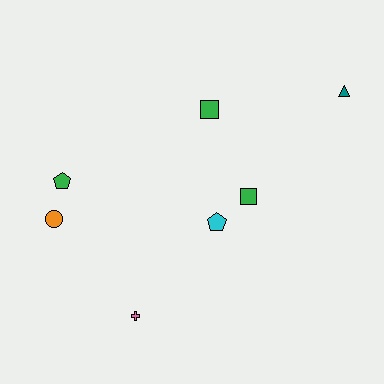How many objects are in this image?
There are 7 objects.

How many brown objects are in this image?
There are no brown objects.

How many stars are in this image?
There are no stars.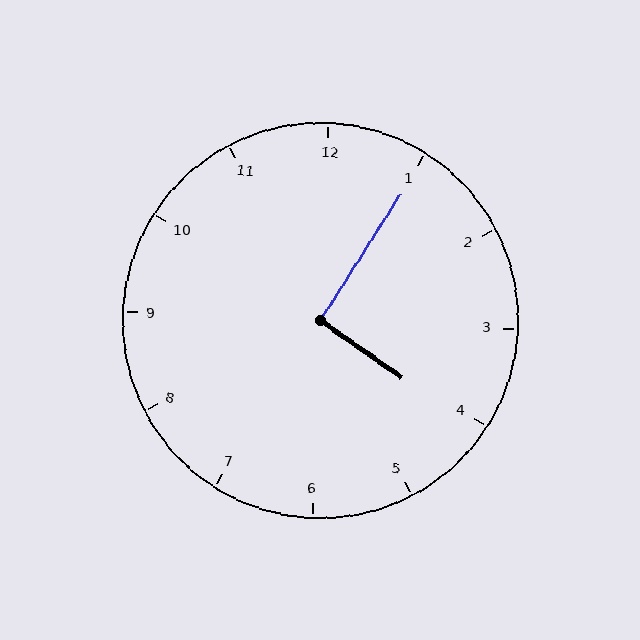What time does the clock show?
4:05.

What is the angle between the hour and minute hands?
Approximately 92 degrees.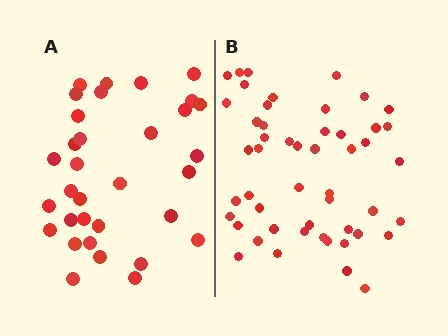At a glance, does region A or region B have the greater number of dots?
Region B (the right region) has more dots.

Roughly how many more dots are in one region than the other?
Region B has approximately 15 more dots than region A.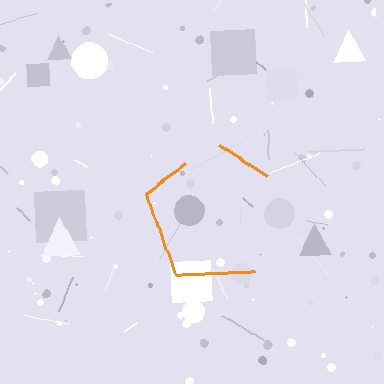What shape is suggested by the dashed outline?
The dashed outline suggests a pentagon.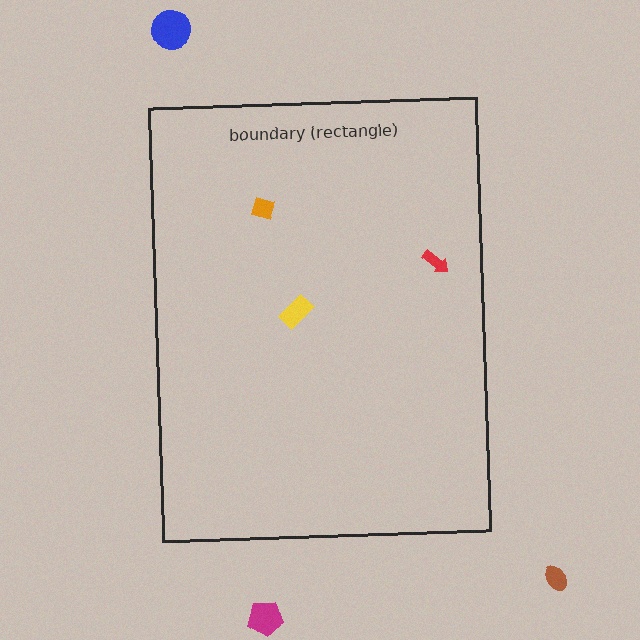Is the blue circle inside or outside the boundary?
Outside.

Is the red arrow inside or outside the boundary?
Inside.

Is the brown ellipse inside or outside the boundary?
Outside.